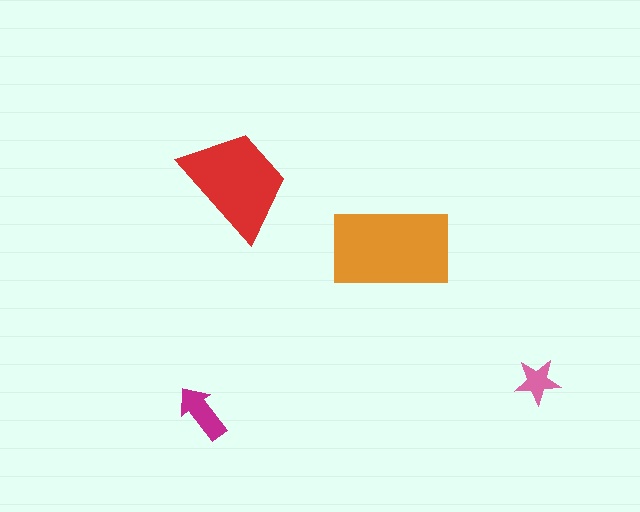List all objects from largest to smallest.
The orange rectangle, the red trapezoid, the magenta arrow, the pink star.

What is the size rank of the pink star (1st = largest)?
4th.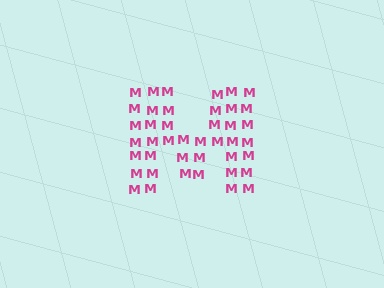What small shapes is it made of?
It is made of small letter M's.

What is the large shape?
The large shape is the letter M.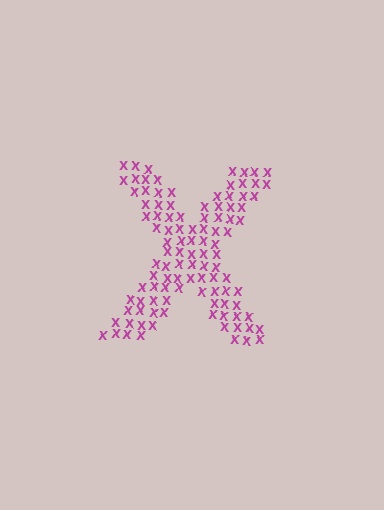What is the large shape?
The large shape is the letter X.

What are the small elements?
The small elements are letter X's.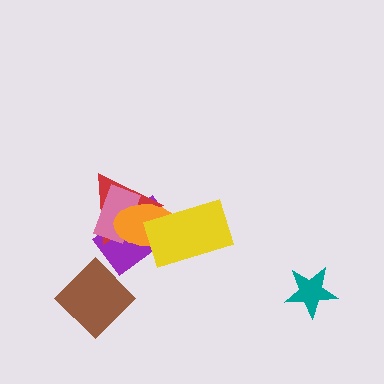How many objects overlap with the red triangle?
4 objects overlap with the red triangle.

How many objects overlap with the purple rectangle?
4 objects overlap with the purple rectangle.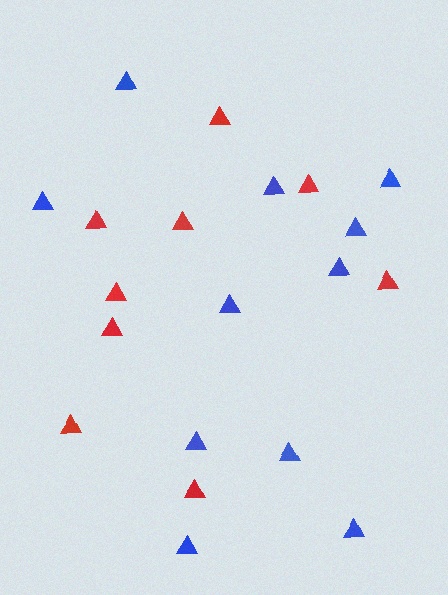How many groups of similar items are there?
There are 2 groups: one group of red triangles (9) and one group of blue triangles (11).